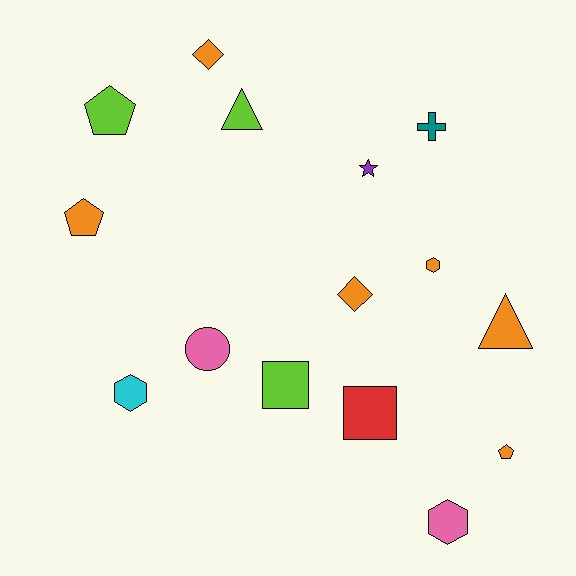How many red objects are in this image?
There is 1 red object.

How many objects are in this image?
There are 15 objects.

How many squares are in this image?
There are 2 squares.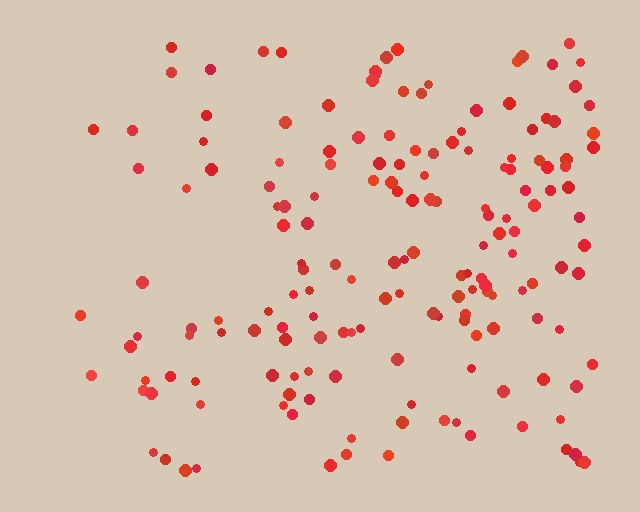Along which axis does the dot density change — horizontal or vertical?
Horizontal.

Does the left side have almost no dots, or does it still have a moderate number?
Still a moderate number, just noticeably fewer than the right.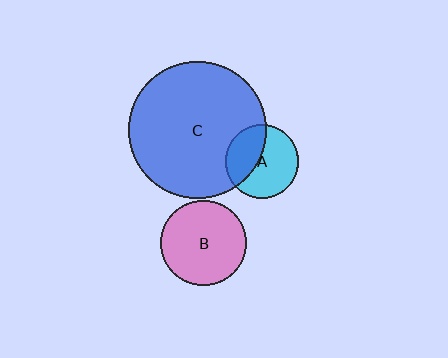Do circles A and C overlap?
Yes.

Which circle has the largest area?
Circle C (blue).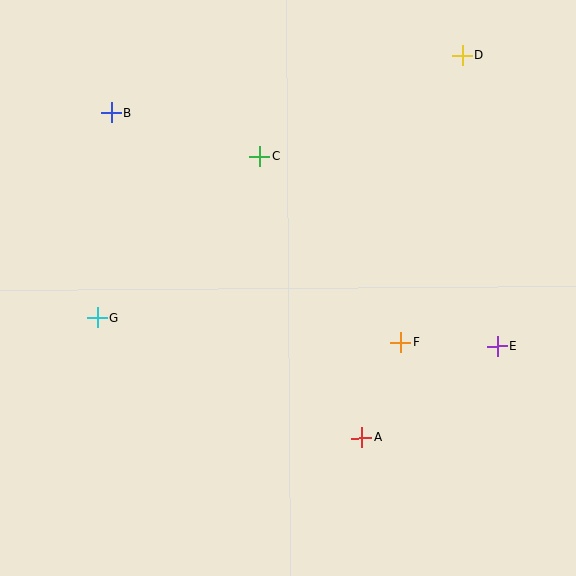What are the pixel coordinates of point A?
Point A is at (362, 438).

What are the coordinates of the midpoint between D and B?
The midpoint between D and B is at (287, 84).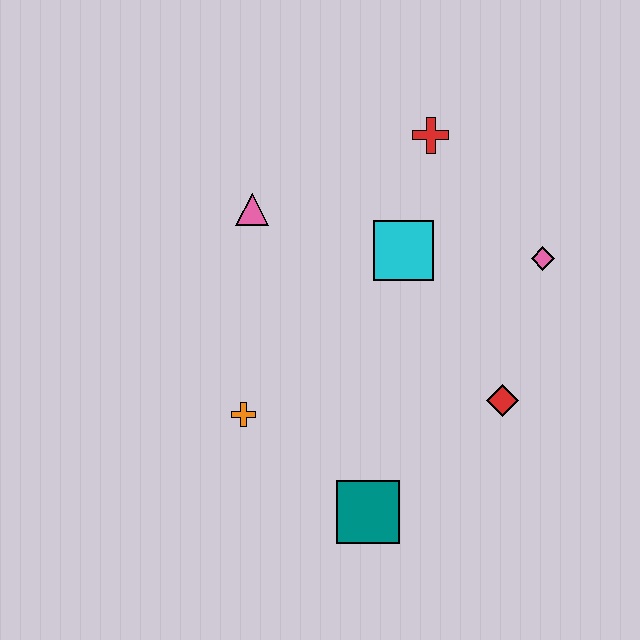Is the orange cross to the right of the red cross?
No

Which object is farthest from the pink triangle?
The teal square is farthest from the pink triangle.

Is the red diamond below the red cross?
Yes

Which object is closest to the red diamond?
The pink diamond is closest to the red diamond.